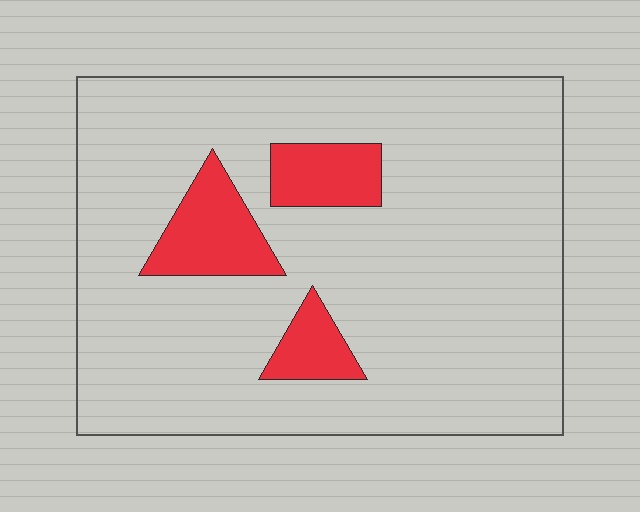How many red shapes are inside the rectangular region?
3.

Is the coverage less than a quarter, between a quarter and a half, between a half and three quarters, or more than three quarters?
Less than a quarter.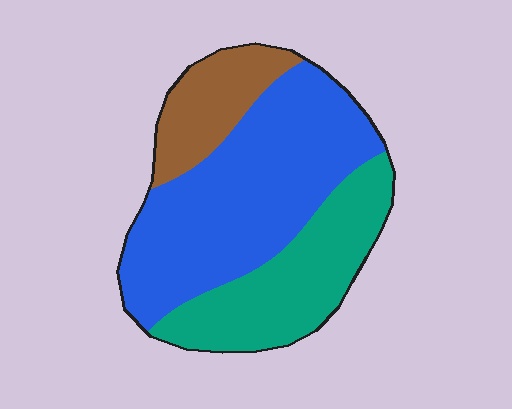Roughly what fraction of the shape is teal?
Teal covers around 30% of the shape.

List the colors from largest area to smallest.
From largest to smallest: blue, teal, brown.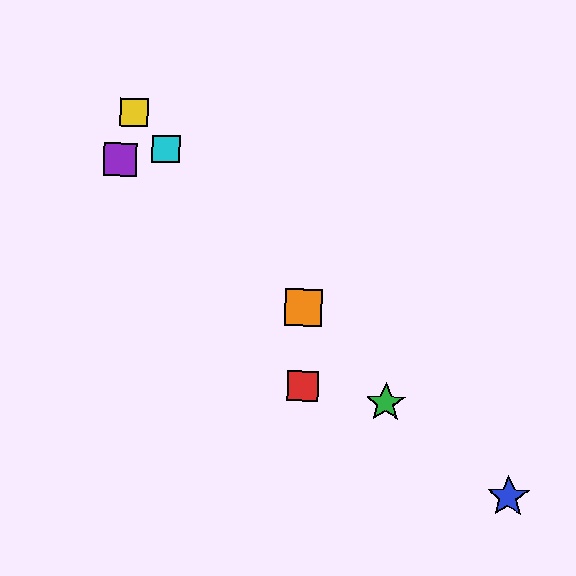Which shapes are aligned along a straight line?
The green star, the yellow square, the orange square, the cyan square are aligned along a straight line.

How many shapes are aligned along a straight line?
4 shapes (the green star, the yellow square, the orange square, the cyan square) are aligned along a straight line.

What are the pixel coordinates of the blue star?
The blue star is at (508, 497).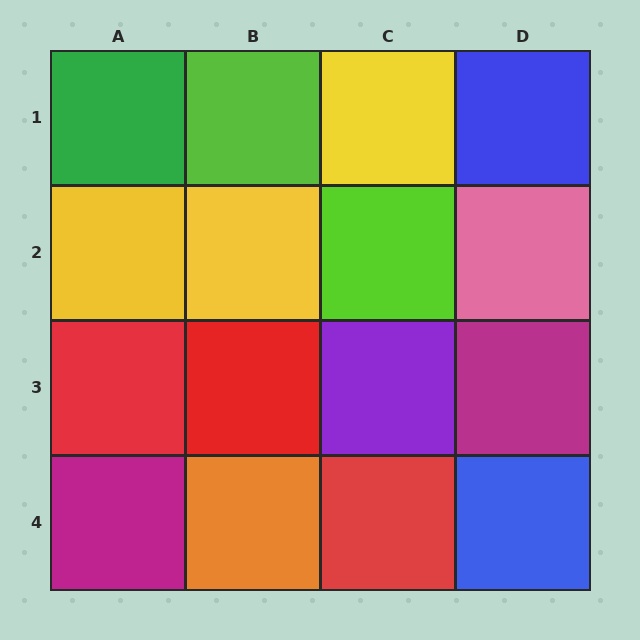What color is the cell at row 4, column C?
Red.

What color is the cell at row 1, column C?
Yellow.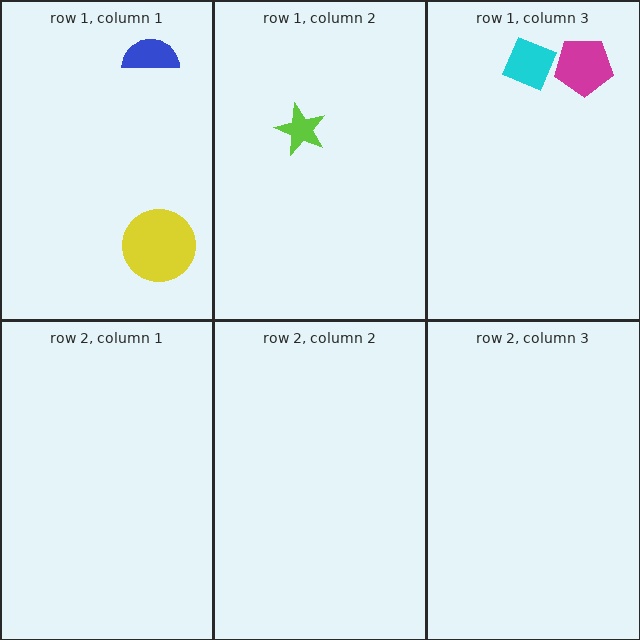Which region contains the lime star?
The row 1, column 2 region.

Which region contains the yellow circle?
The row 1, column 1 region.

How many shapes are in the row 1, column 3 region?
2.